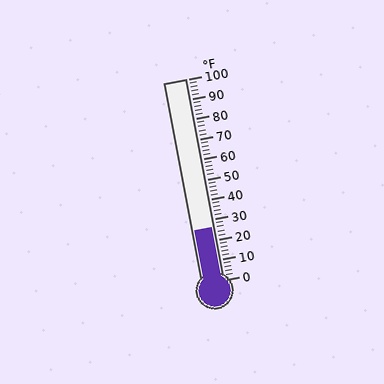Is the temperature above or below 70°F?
The temperature is below 70°F.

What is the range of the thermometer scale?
The thermometer scale ranges from 0°F to 100°F.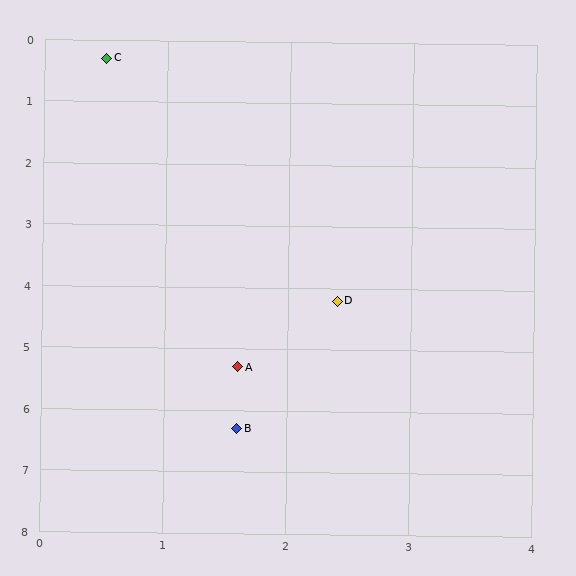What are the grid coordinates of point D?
Point D is at approximately (2.4, 4.2).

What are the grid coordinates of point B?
Point B is at approximately (1.6, 6.3).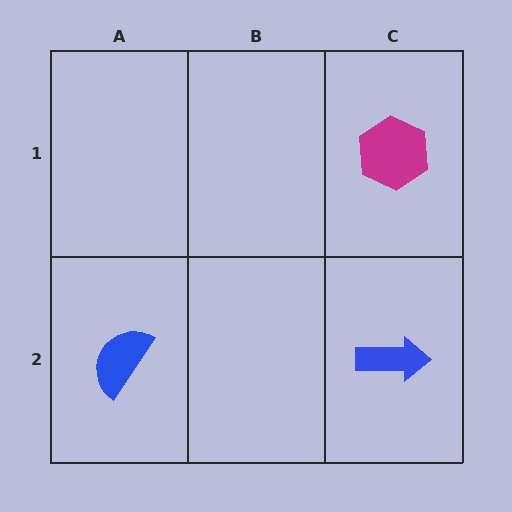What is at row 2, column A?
A blue semicircle.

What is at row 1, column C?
A magenta hexagon.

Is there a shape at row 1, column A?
No, that cell is empty.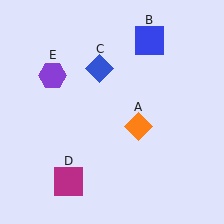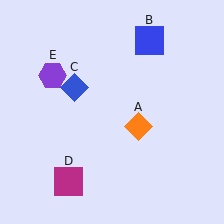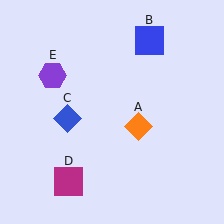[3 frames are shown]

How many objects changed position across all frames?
1 object changed position: blue diamond (object C).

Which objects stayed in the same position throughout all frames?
Orange diamond (object A) and blue square (object B) and magenta square (object D) and purple hexagon (object E) remained stationary.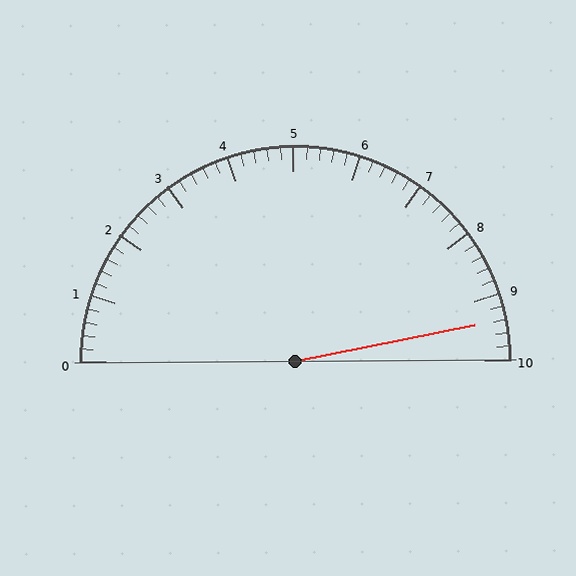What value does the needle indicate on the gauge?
The needle indicates approximately 9.4.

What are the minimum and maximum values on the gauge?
The gauge ranges from 0 to 10.